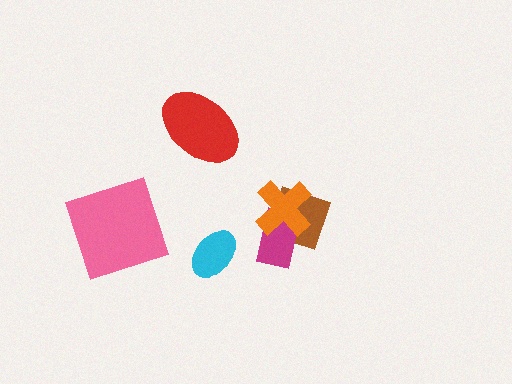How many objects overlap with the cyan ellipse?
0 objects overlap with the cyan ellipse.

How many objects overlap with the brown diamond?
2 objects overlap with the brown diamond.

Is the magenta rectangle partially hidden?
Yes, it is partially covered by another shape.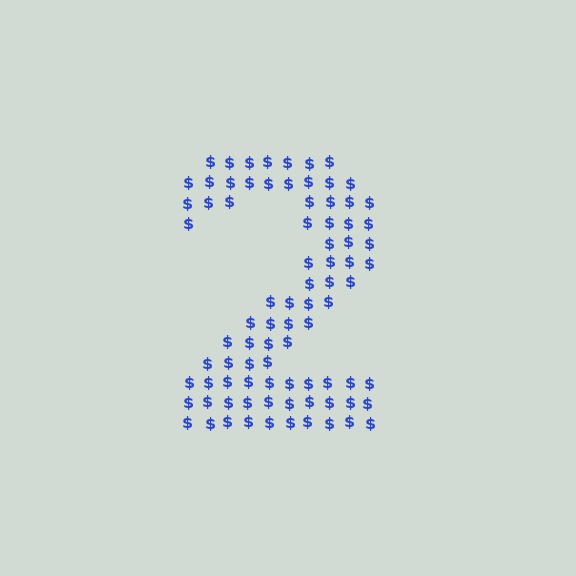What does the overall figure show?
The overall figure shows the digit 2.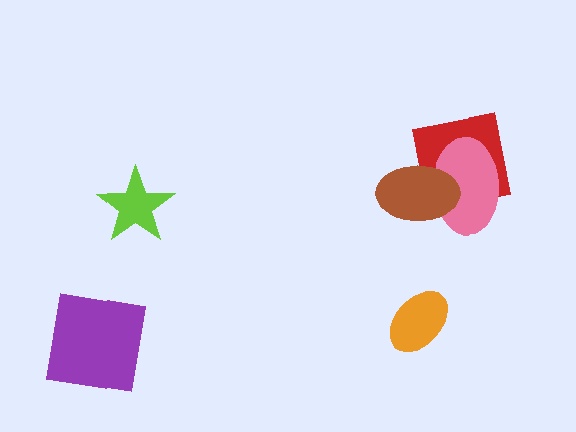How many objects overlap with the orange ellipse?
0 objects overlap with the orange ellipse.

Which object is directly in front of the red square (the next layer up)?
The pink ellipse is directly in front of the red square.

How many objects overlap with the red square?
2 objects overlap with the red square.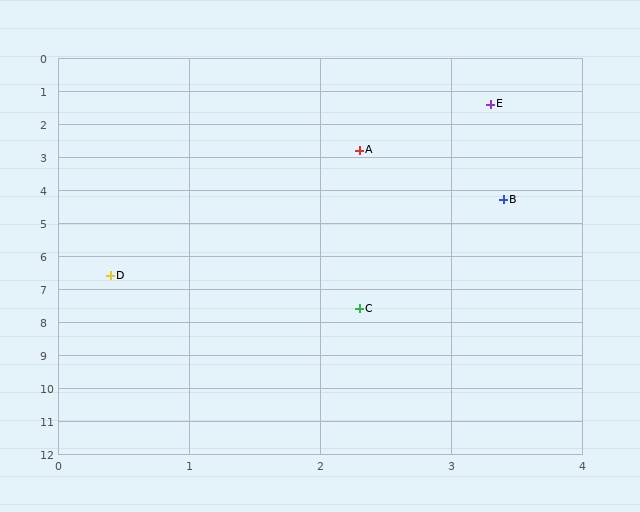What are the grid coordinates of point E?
Point E is at approximately (3.3, 1.4).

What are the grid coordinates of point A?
Point A is at approximately (2.3, 2.8).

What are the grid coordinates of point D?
Point D is at approximately (0.4, 6.6).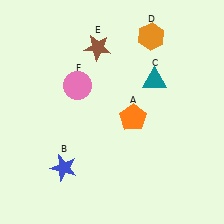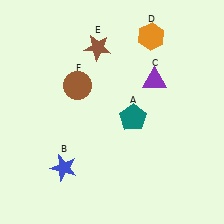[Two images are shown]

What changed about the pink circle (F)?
In Image 1, F is pink. In Image 2, it changed to brown.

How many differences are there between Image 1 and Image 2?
There are 3 differences between the two images.